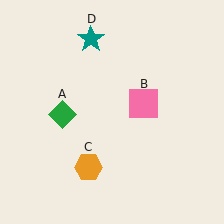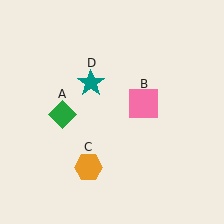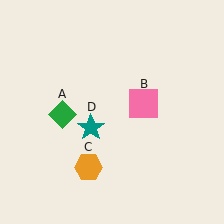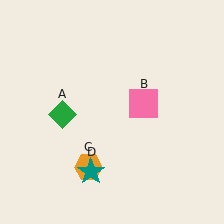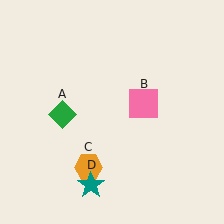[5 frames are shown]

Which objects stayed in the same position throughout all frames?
Green diamond (object A) and pink square (object B) and orange hexagon (object C) remained stationary.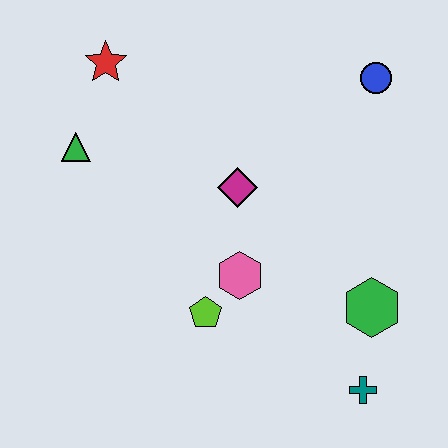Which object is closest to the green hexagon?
The teal cross is closest to the green hexagon.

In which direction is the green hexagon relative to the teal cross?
The green hexagon is above the teal cross.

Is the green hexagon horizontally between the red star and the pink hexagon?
No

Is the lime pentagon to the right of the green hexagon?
No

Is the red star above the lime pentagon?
Yes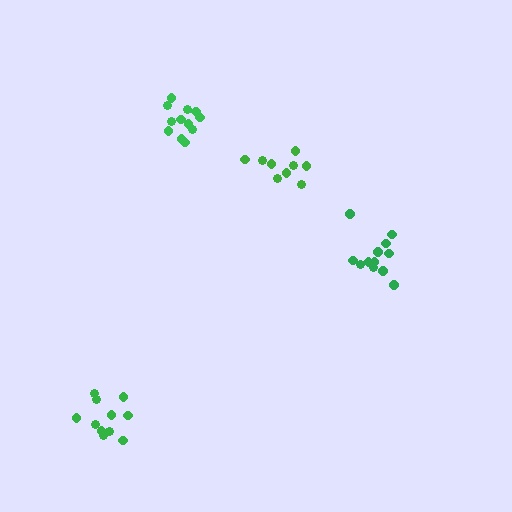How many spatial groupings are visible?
There are 4 spatial groupings.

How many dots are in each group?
Group 1: 12 dots, Group 2: 9 dots, Group 3: 12 dots, Group 4: 11 dots (44 total).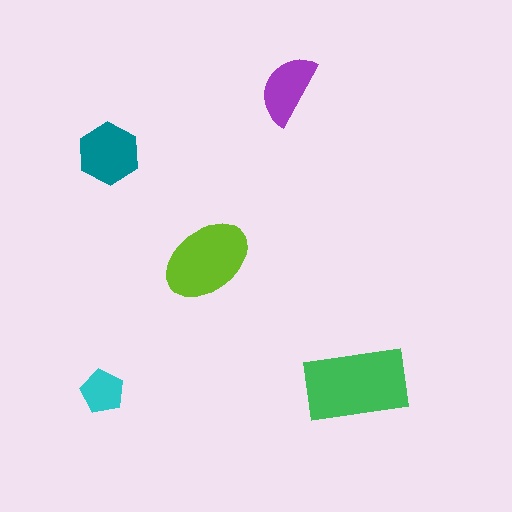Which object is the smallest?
The cyan pentagon.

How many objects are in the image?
There are 5 objects in the image.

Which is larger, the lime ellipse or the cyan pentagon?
The lime ellipse.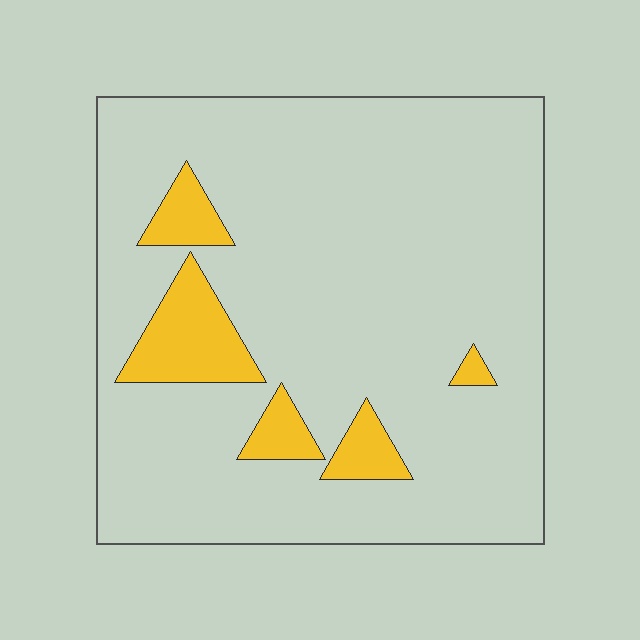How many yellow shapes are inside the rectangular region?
5.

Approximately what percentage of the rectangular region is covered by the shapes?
Approximately 10%.